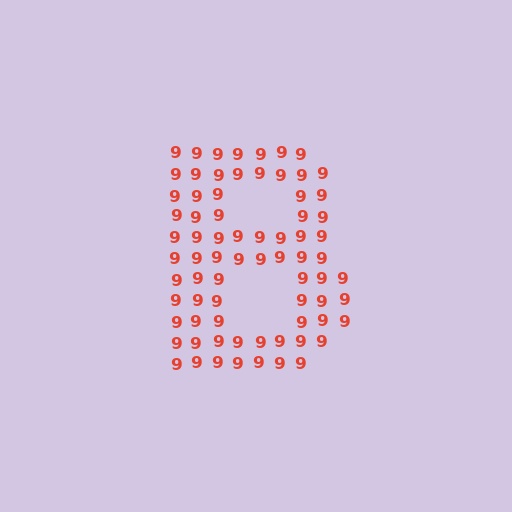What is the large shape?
The large shape is the letter B.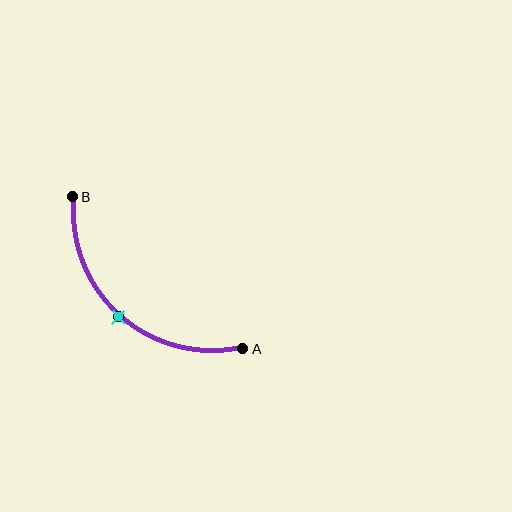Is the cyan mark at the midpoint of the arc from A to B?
Yes. The cyan mark lies on the arc at equal arc-length from both A and B — it is the arc midpoint.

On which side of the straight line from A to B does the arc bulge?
The arc bulges below and to the left of the straight line connecting A and B.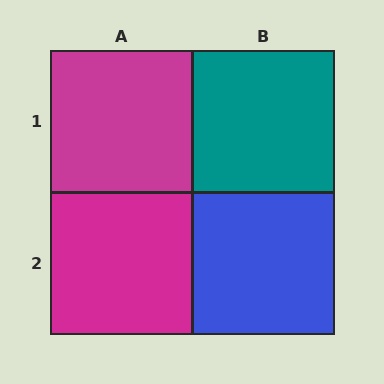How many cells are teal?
1 cell is teal.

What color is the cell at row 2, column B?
Blue.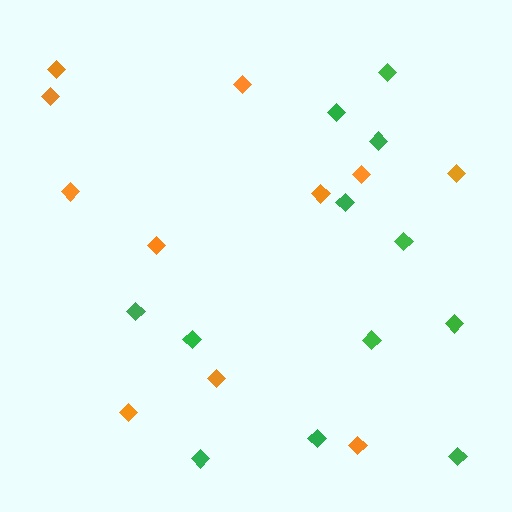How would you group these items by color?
There are 2 groups: one group of orange diamonds (11) and one group of green diamonds (12).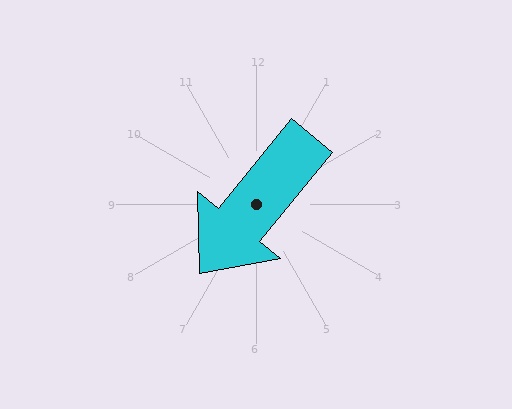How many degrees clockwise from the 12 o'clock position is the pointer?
Approximately 219 degrees.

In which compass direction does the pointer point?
Southwest.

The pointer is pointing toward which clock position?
Roughly 7 o'clock.